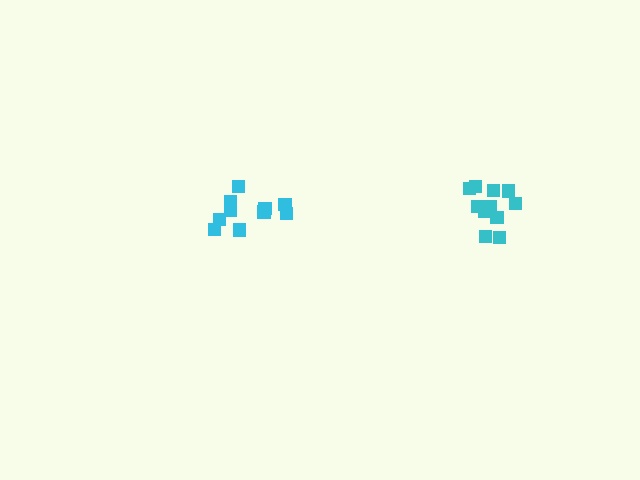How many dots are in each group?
Group 1: 10 dots, Group 2: 12 dots (22 total).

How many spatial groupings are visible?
There are 2 spatial groupings.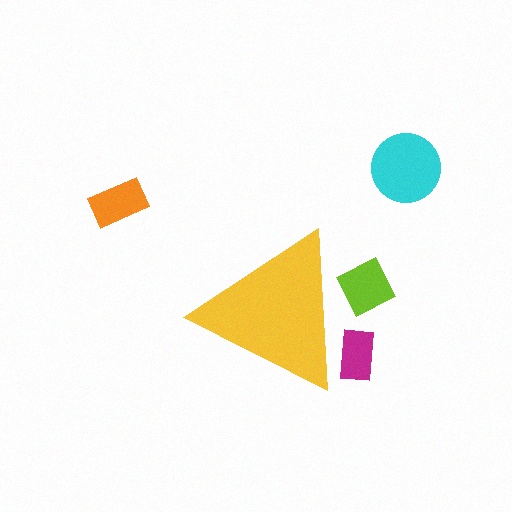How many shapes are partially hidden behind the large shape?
2 shapes are partially hidden.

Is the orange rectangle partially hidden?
No, the orange rectangle is fully visible.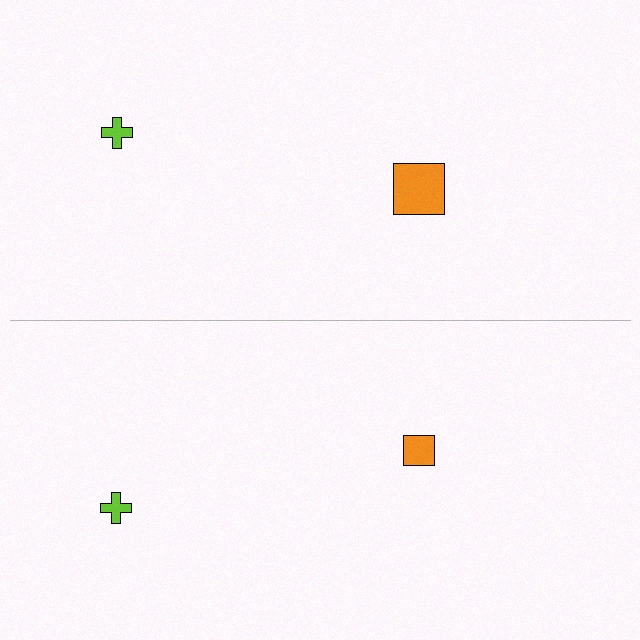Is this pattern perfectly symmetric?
No, the pattern is not perfectly symmetric. The orange square on the bottom side has a different size than its mirror counterpart.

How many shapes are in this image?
There are 4 shapes in this image.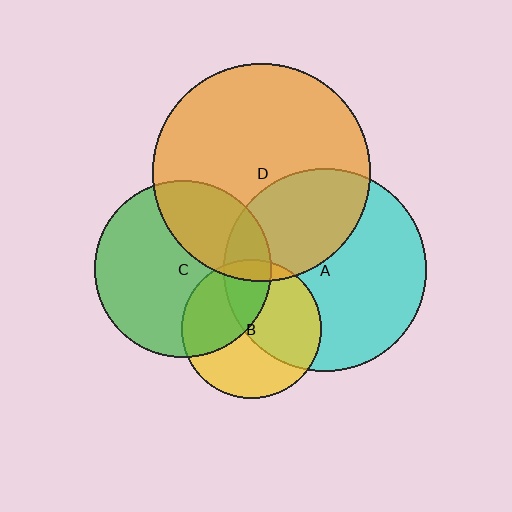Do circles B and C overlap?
Yes.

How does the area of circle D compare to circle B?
Approximately 2.4 times.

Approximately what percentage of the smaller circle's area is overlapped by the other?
Approximately 40%.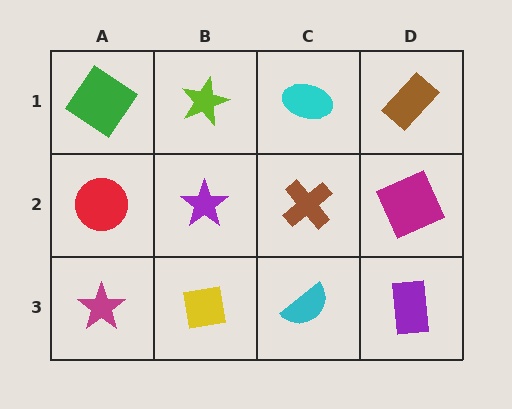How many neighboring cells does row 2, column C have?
4.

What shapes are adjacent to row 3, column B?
A purple star (row 2, column B), a magenta star (row 3, column A), a cyan semicircle (row 3, column C).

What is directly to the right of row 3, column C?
A purple rectangle.